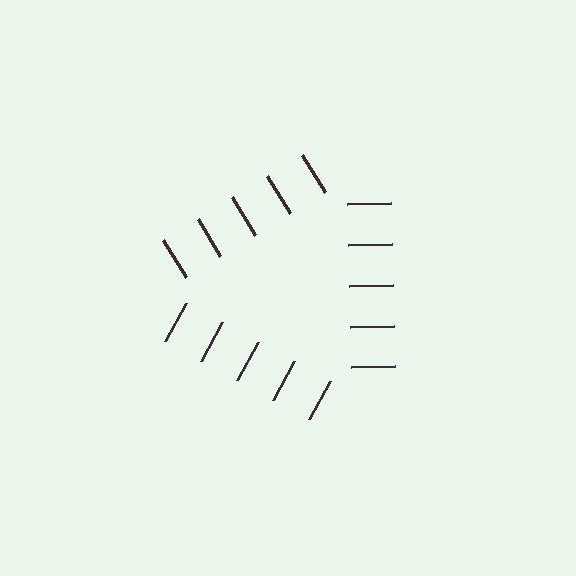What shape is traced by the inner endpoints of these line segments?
An illusory triangle — the line segments terminate on its edges but no continuous stroke is drawn.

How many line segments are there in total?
15 — 5 along each of the 3 edges.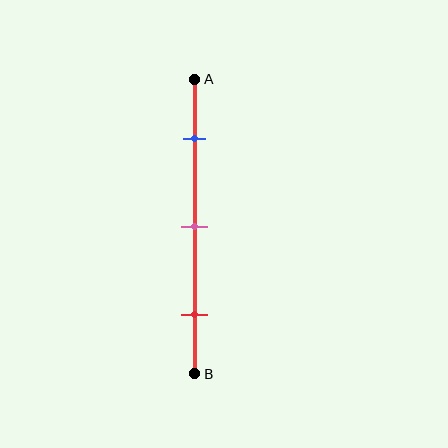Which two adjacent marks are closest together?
The blue and pink marks are the closest adjacent pair.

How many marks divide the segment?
There are 3 marks dividing the segment.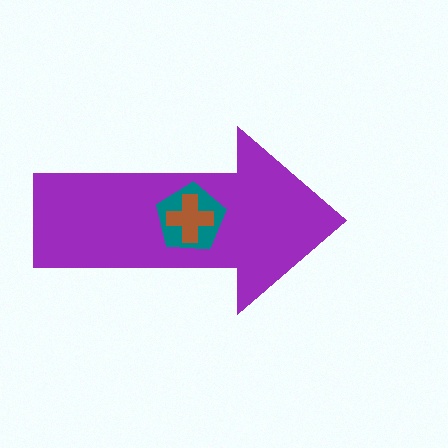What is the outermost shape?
The purple arrow.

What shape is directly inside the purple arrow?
The teal pentagon.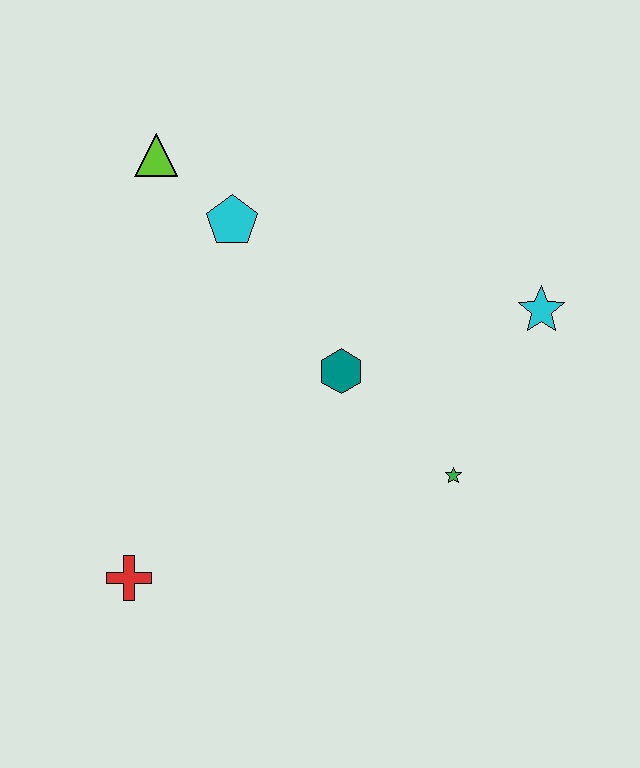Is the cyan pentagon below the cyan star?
No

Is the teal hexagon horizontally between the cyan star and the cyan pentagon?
Yes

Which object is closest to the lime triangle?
The cyan pentagon is closest to the lime triangle.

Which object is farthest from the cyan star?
The red cross is farthest from the cyan star.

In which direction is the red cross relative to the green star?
The red cross is to the left of the green star.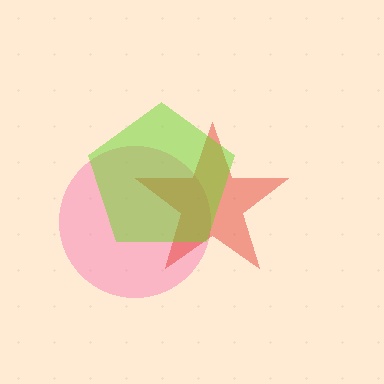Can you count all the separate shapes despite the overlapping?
Yes, there are 3 separate shapes.